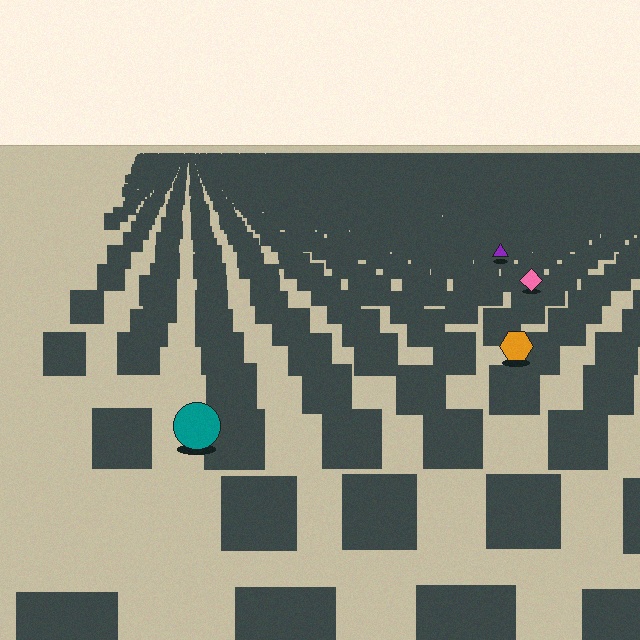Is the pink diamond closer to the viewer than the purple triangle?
Yes. The pink diamond is closer — you can tell from the texture gradient: the ground texture is coarser near it.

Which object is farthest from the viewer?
The purple triangle is farthest from the viewer. It appears smaller and the ground texture around it is denser.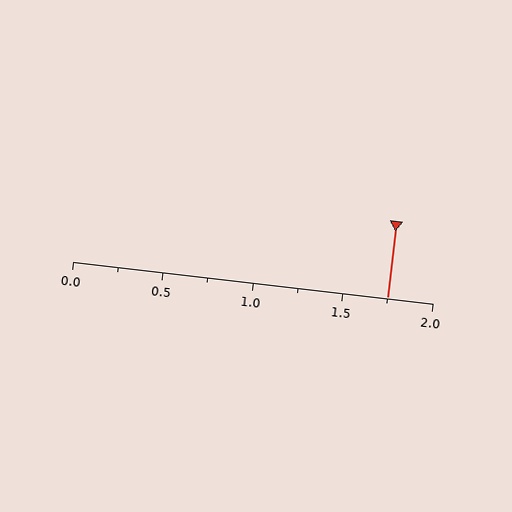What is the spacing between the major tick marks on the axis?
The major ticks are spaced 0.5 apart.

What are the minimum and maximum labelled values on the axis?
The axis runs from 0.0 to 2.0.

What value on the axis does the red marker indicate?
The marker indicates approximately 1.75.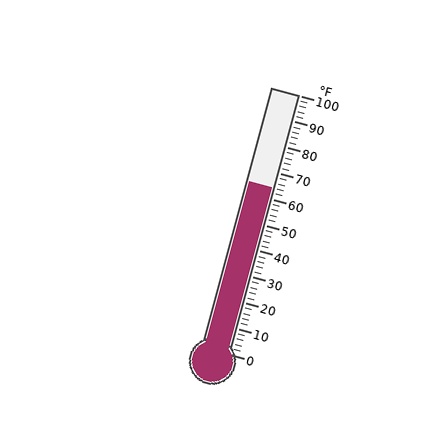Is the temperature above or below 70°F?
The temperature is below 70°F.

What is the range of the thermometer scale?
The thermometer scale ranges from 0°F to 100°F.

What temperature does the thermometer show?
The thermometer shows approximately 64°F.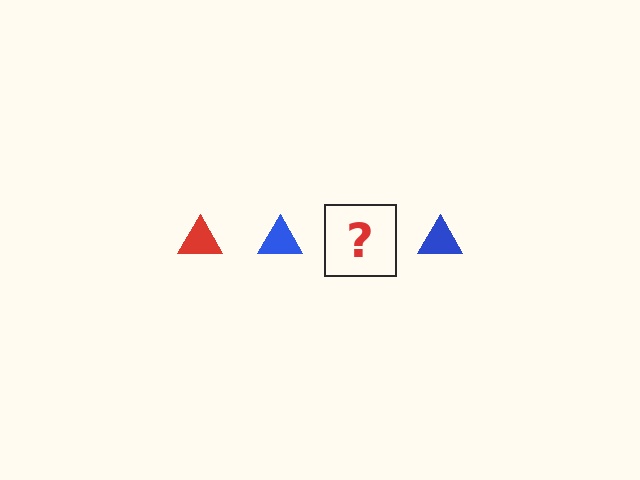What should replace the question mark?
The question mark should be replaced with a red triangle.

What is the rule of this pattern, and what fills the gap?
The rule is that the pattern cycles through red, blue triangles. The gap should be filled with a red triangle.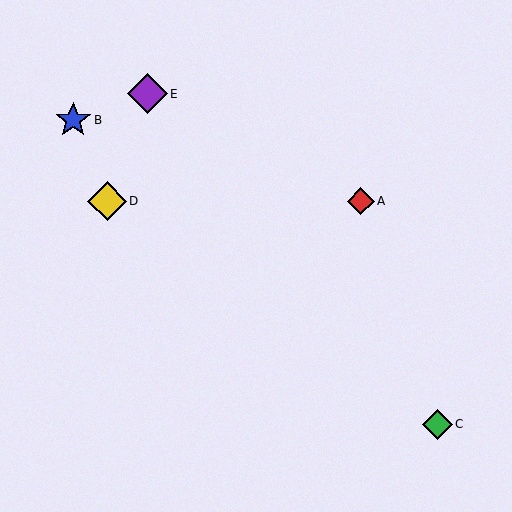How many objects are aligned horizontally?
2 objects (A, D) are aligned horizontally.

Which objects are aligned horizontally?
Objects A, D are aligned horizontally.